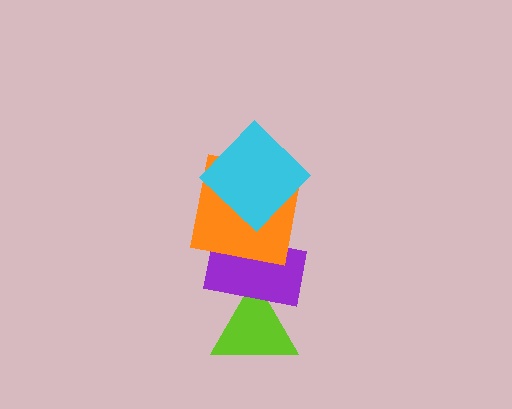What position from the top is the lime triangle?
The lime triangle is 4th from the top.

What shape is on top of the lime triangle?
The purple rectangle is on top of the lime triangle.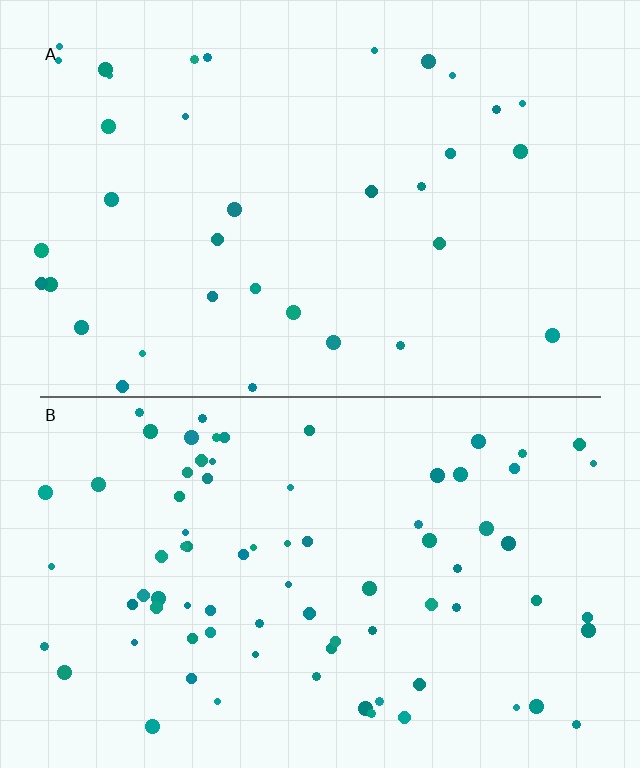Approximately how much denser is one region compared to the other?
Approximately 2.3× — region B over region A.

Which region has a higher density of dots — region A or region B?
B (the bottom).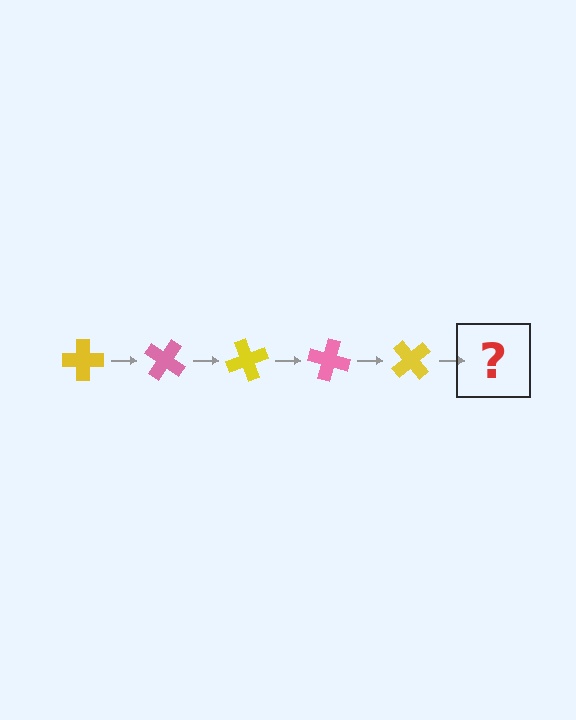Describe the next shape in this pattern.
It should be a pink cross, rotated 175 degrees from the start.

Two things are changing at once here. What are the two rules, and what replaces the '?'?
The two rules are that it rotates 35 degrees each step and the color cycles through yellow and pink. The '?' should be a pink cross, rotated 175 degrees from the start.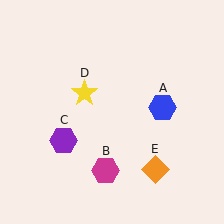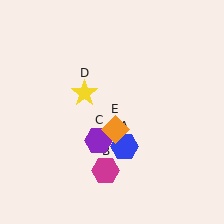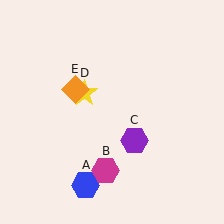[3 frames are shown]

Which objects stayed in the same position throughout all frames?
Magenta hexagon (object B) and yellow star (object D) remained stationary.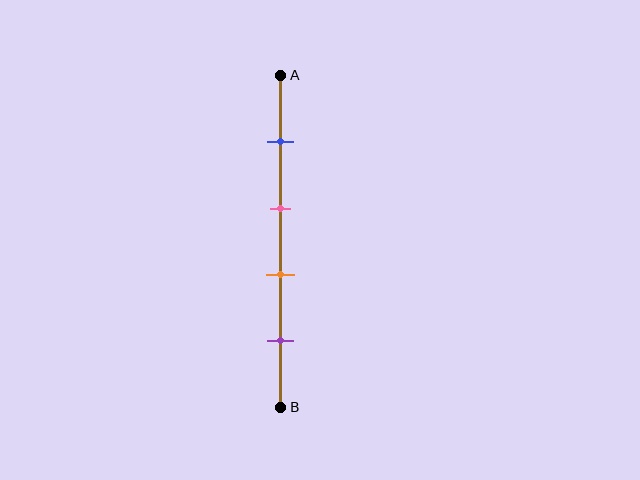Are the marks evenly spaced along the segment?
Yes, the marks are approximately evenly spaced.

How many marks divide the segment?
There are 4 marks dividing the segment.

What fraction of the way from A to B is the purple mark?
The purple mark is approximately 80% (0.8) of the way from A to B.